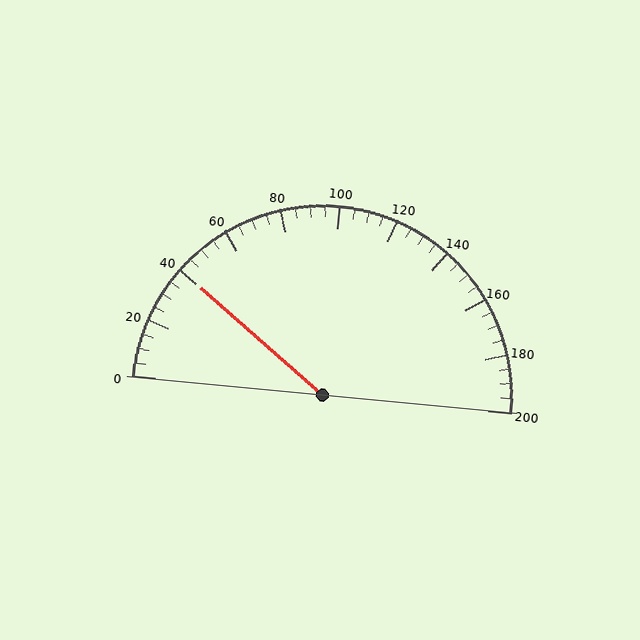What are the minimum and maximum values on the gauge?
The gauge ranges from 0 to 200.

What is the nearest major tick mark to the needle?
The nearest major tick mark is 40.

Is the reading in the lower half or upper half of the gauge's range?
The reading is in the lower half of the range (0 to 200).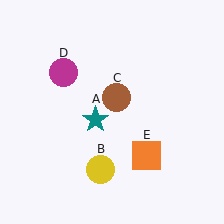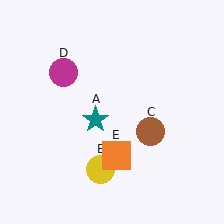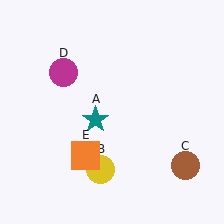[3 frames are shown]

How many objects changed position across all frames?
2 objects changed position: brown circle (object C), orange square (object E).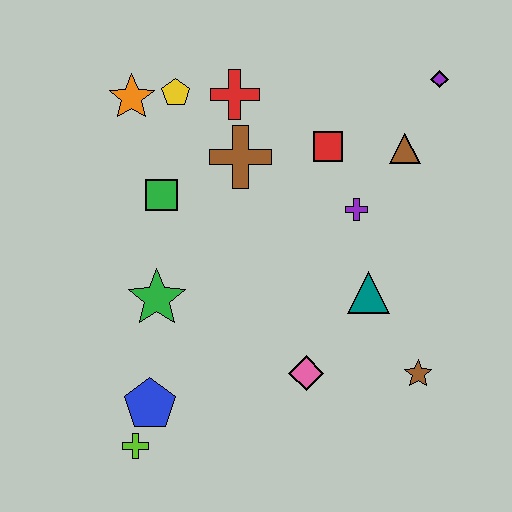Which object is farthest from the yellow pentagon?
The brown star is farthest from the yellow pentagon.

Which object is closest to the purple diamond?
The brown triangle is closest to the purple diamond.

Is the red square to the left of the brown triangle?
Yes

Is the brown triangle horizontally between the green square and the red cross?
No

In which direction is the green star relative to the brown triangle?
The green star is to the left of the brown triangle.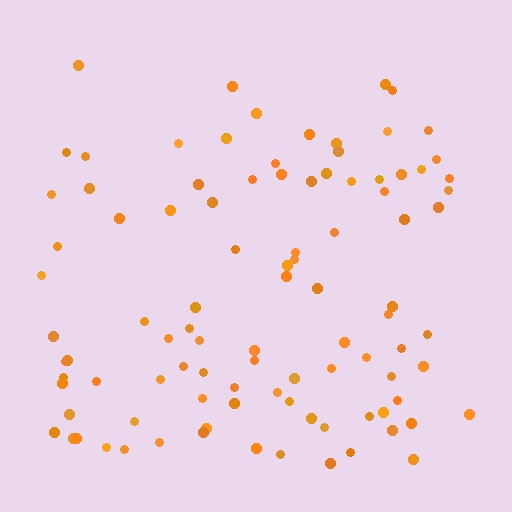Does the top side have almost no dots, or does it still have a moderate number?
Still a moderate number, just noticeably fewer than the bottom.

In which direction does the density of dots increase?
From top to bottom, with the bottom side densest.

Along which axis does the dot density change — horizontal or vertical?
Vertical.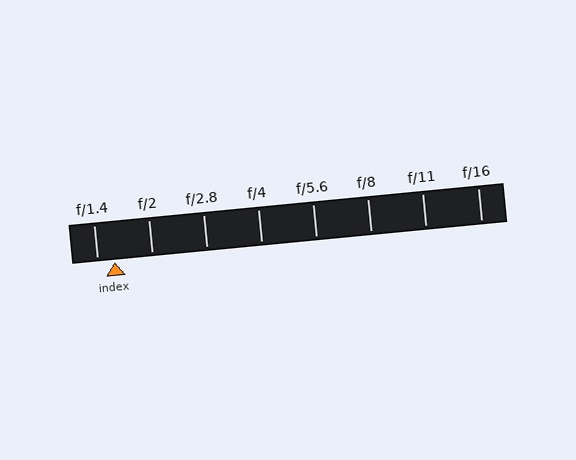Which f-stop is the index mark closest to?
The index mark is closest to f/1.4.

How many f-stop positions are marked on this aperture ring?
There are 8 f-stop positions marked.